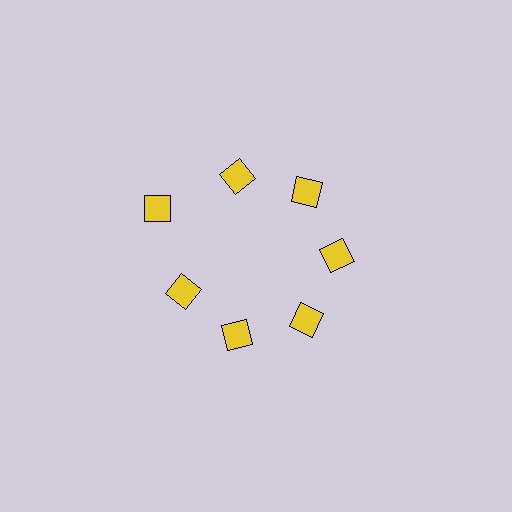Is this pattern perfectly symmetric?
No. The 7 yellow squares are arranged in a ring, but one element near the 10 o'clock position is pushed outward from the center, breaking the 7-fold rotational symmetry.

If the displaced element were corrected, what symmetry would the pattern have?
It would have 7-fold rotational symmetry — the pattern would map onto itself every 51 degrees.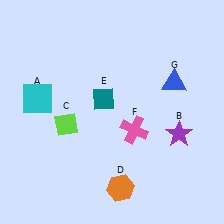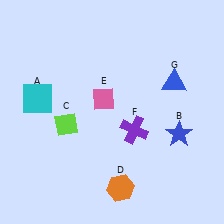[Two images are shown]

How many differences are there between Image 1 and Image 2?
There are 3 differences between the two images.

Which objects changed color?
B changed from purple to blue. E changed from teal to pink. F changed from pink to purple.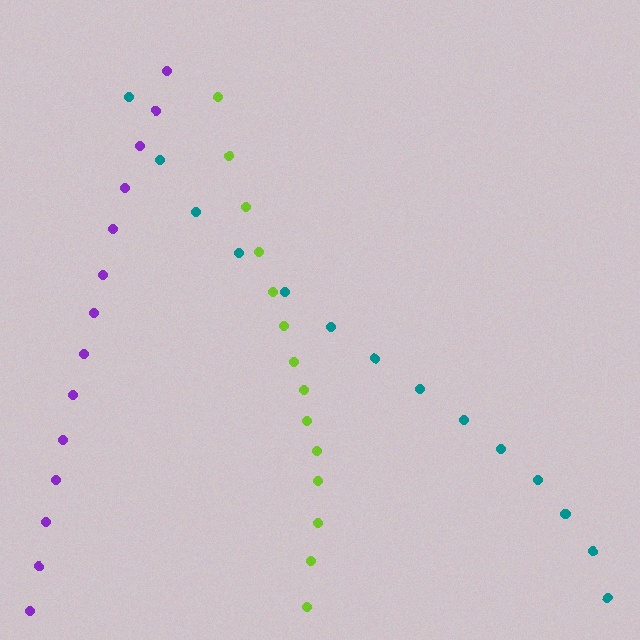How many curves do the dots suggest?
There are 3 distinct paths.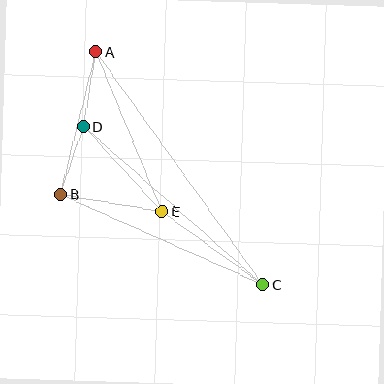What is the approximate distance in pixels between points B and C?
The distance between B and C is approximately 222 pixels.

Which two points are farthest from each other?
Points A and C are farthest from each other.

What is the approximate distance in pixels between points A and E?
The distance between A and E is approximately 173 pixels.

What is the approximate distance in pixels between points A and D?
The distance between A and D is approximately 76 pixels.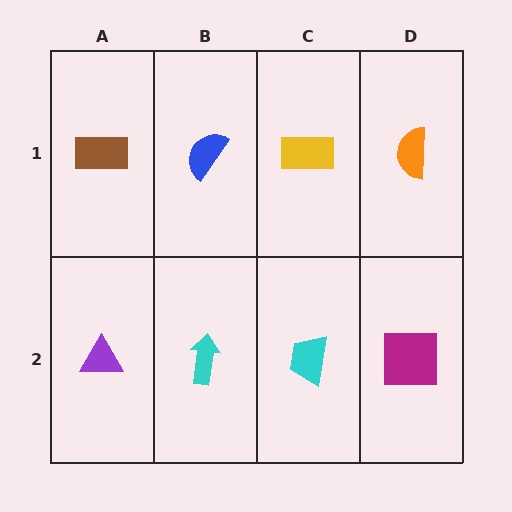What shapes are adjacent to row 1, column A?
A purple triangle (row 2, column A), a blue semicircle (row 1, column B).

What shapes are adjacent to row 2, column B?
A blue semicircle (row 1, column B), a purple triangle (row 2, column A), a cyan trapezoid (row 2, column C).